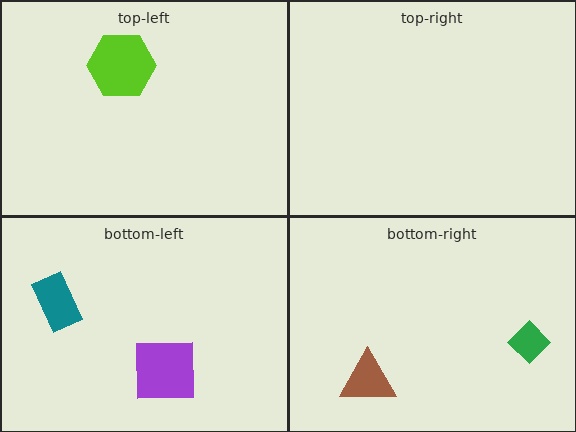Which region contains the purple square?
The bottom-left region.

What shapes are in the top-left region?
The lime hexagon.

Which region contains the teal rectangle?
The bottom-left region.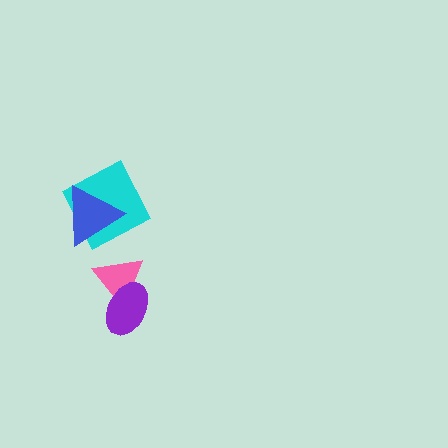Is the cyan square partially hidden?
Yes, it is partially covered by another shape.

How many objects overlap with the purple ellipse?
1 object overlaps with the purple ellipse.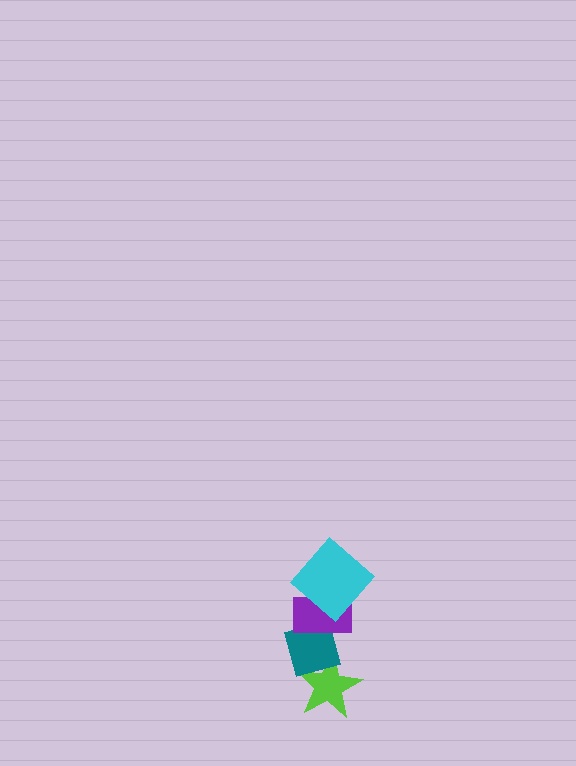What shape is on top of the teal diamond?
The purple rectangle is on top of the teal diamond.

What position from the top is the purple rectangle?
The purple rectangle is 2nd from the top.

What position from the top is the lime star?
The lime star is 4th from the top.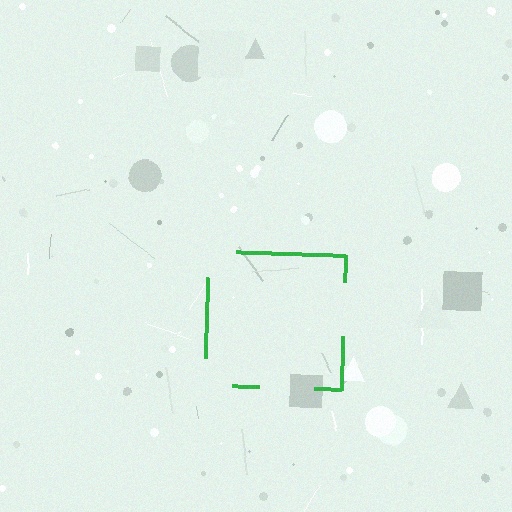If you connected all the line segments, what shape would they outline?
They would outline a square.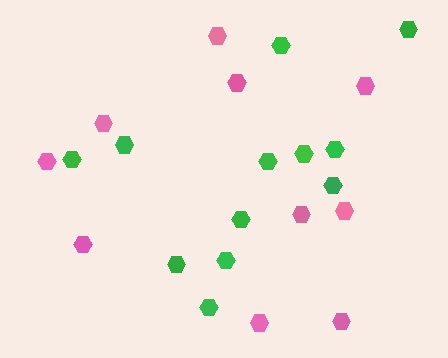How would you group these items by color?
There are 2 groups: one group of green hexagons (12) and one group of pink hexagons (10).